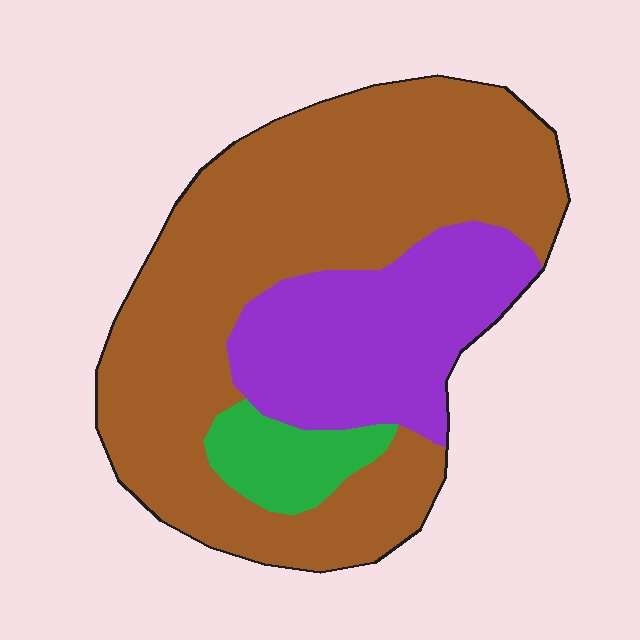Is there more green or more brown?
Brown.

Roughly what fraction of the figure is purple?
Purple covers roughly 25% of the figure.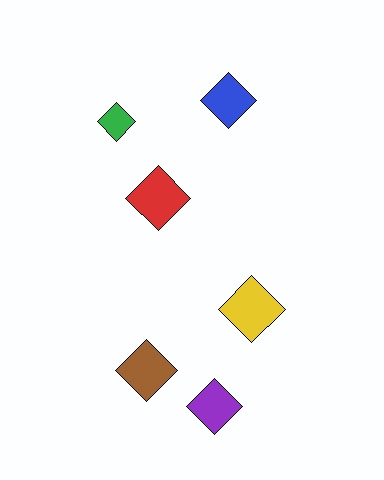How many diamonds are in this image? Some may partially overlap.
There are 6 diamonds.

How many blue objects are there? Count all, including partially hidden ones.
There is 1 blue object.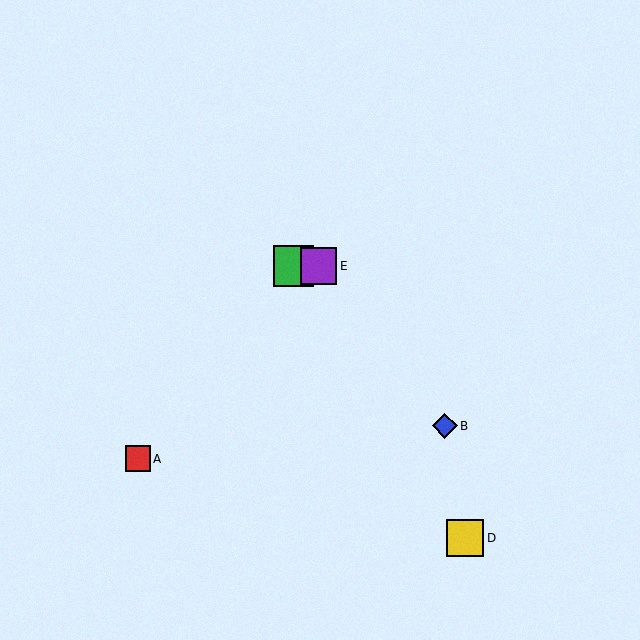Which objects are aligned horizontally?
Objects C, E are aligned horizontally.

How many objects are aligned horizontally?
2 objects (C, E) are aligned horizontally.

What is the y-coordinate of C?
Object C is at y≈266.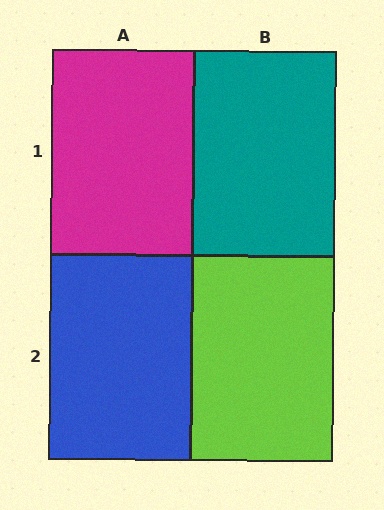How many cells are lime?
1 cell is lime.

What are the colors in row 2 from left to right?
Blue, lime.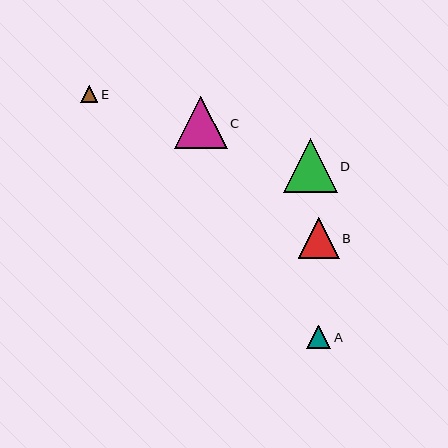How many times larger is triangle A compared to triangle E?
Triangle A is approximately 1.4 times the size of triangle E.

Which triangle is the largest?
Triangle D is the largest with a size of approximately 54 pixels.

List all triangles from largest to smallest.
From largest to smallest: D, C, B, A, E.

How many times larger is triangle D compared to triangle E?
Triangle D is approximately 3.2 times the size of triangle E.